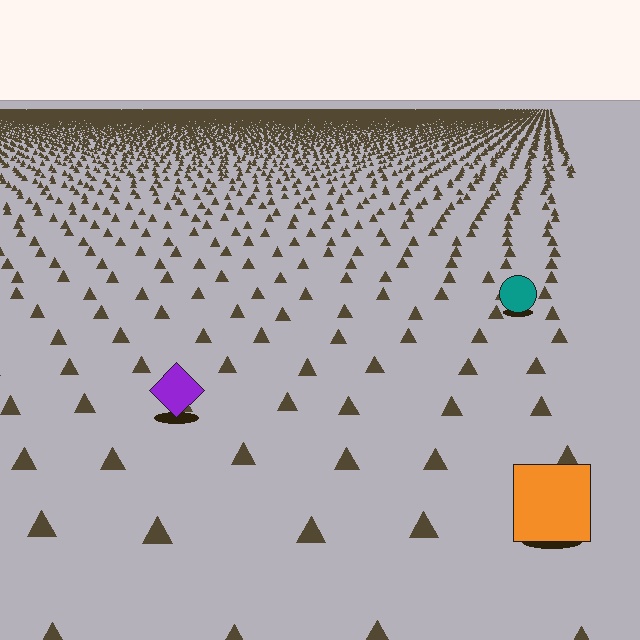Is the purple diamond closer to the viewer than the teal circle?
Yes. The purple diamond is closer — you can tell from the texture gradient: the ground texture is coarser near it.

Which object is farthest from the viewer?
The teal circle is farthest from the viewer. It appears smaller and the ground texture around it is denser.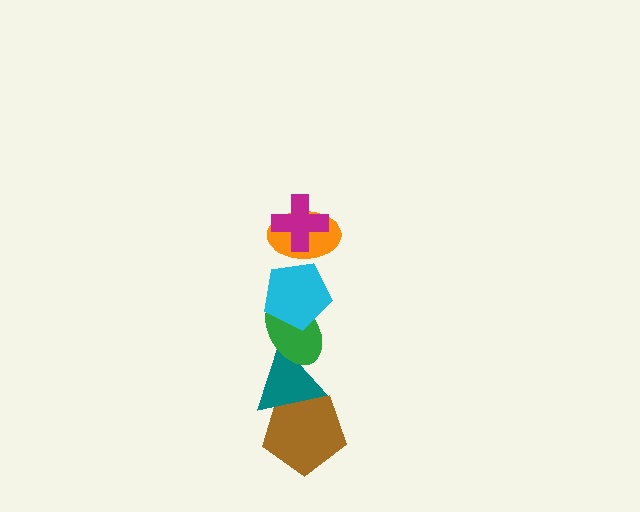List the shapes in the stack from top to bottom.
From top to bottom: the magenta cross, the orange ellipse, the cyan pentagon, the green ellipse, the teal triangle, the brown pentagon.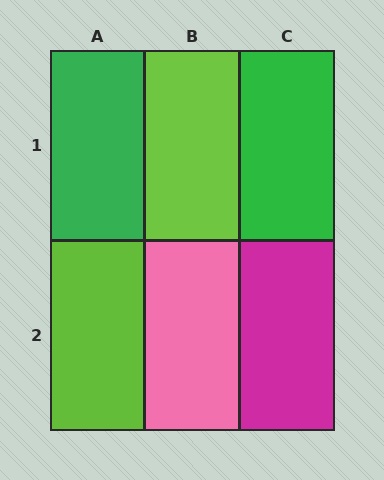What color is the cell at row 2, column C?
Magenta.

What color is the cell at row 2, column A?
Lime.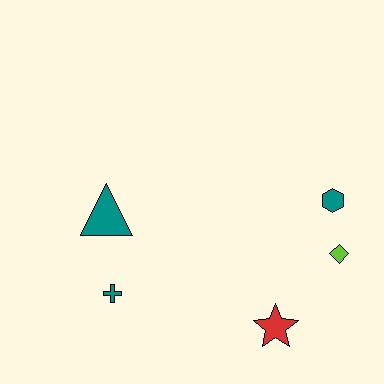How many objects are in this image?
There are 5 objects.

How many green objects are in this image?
There are no green objects.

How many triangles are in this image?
There is 1 triangle.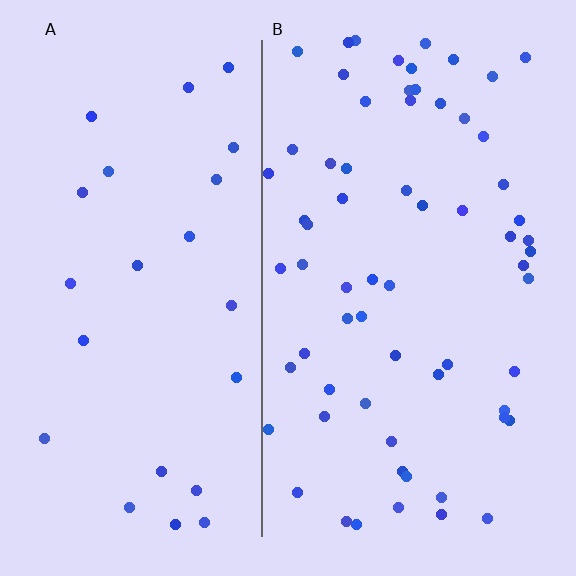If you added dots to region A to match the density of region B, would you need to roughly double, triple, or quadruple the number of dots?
Approximately triple.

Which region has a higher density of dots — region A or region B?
B (the right).